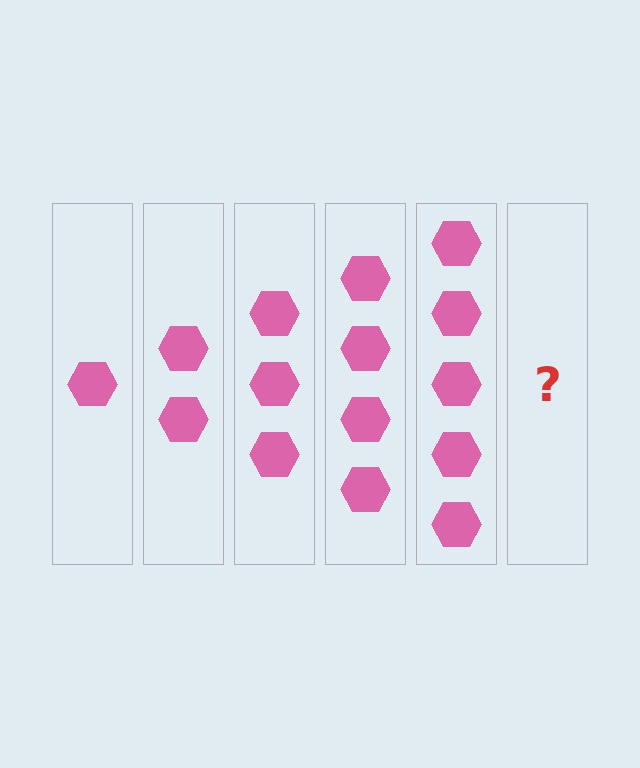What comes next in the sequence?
The next element should be 6 hexagons.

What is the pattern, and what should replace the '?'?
The pattern is that each step adds one more hexagon. The '?' should be 6 hexagons.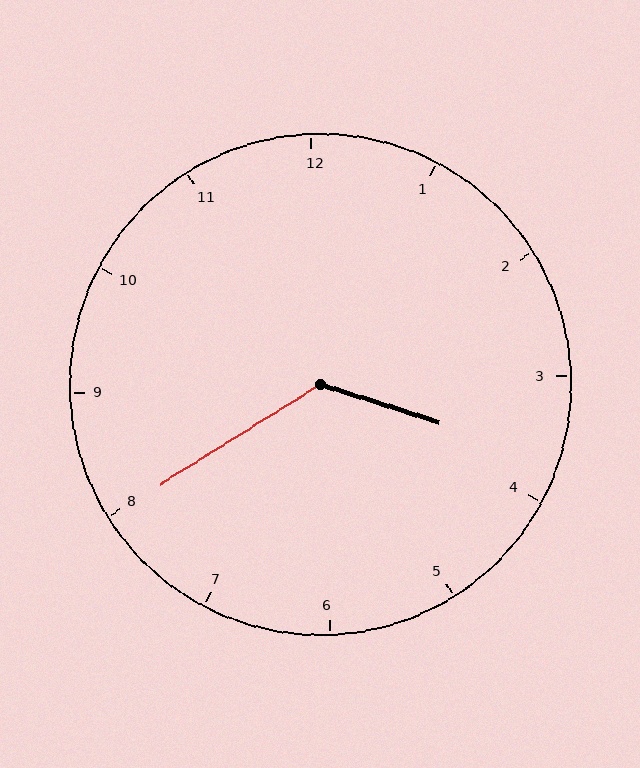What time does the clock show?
3:40.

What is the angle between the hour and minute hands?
Approximately 130 degrees.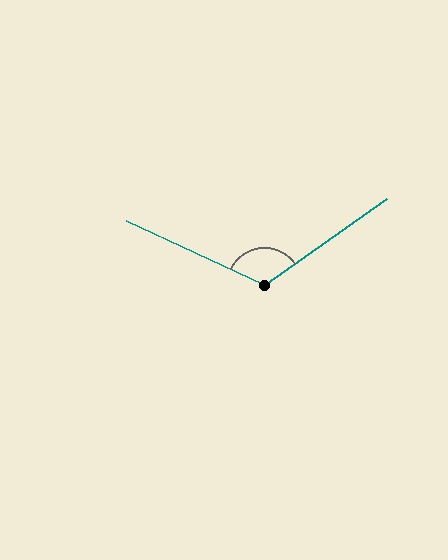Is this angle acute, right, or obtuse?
It is obtuse.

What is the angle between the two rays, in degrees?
Approximately 120 degrees.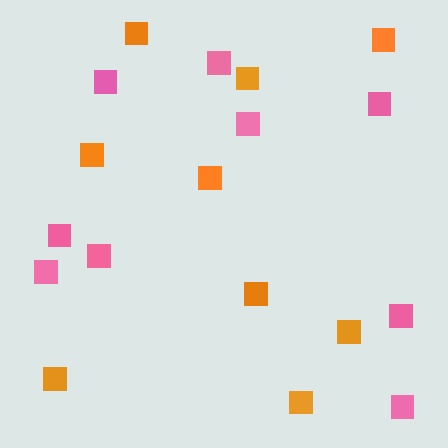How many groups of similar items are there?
There are 2 groups: one group of orange squares (9) and one group of pink squares (9).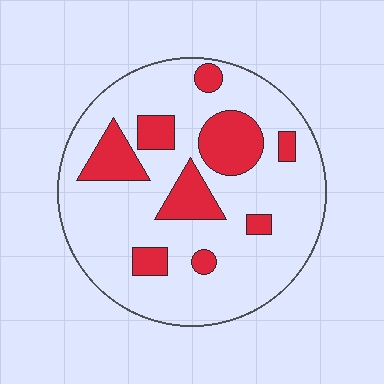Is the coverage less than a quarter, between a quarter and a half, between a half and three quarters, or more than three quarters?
Less than a quarter.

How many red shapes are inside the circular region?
9.